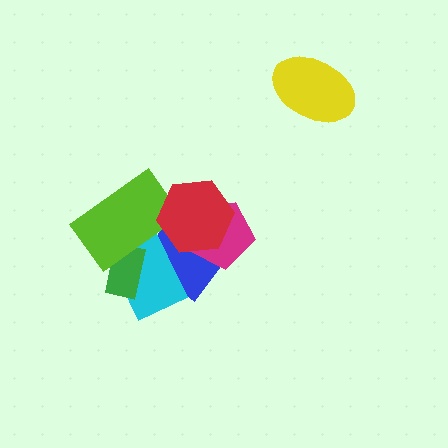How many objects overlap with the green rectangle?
3 objects overlap with the green rectangle.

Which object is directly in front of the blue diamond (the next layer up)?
The cyan rectangle is directly in front of the blue diamond.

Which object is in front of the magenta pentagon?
The red hexagon is in front of the magenta pentagon.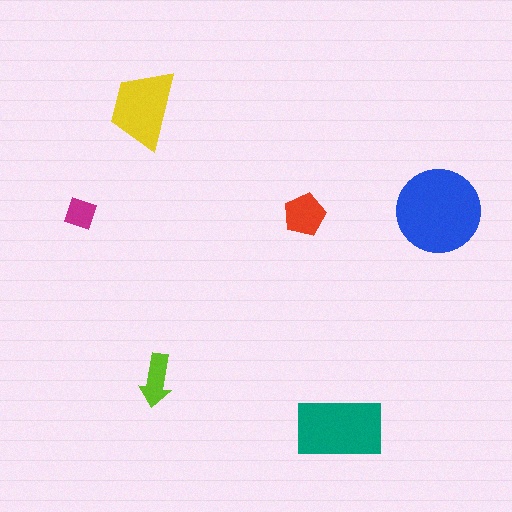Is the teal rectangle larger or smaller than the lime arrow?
Larger.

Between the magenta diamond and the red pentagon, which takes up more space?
The red pentagon.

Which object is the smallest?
The magenta diamond.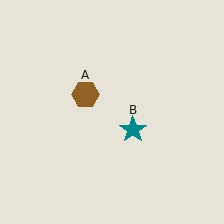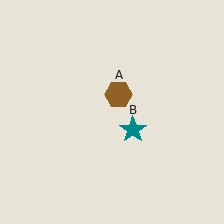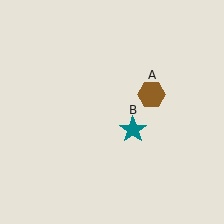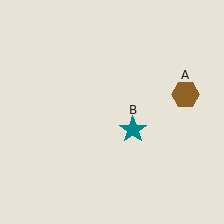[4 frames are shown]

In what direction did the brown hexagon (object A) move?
The brown hexagon (object A) moved right.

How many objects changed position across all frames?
1 object changed position: brown hexagon (object A).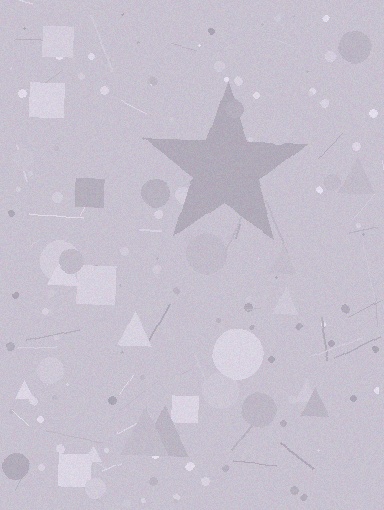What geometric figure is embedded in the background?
A star is embedded in the background.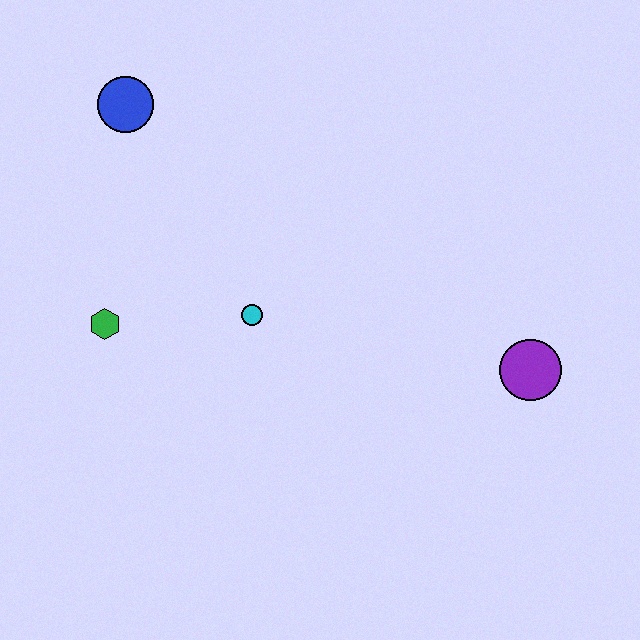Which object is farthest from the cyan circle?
The purple circle is farthest from the cyan circle.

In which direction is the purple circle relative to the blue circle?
The purple circle is to the right of the blue circle.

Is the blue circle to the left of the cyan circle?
Yes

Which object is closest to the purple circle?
The cyan circle is closest to the purple circle.